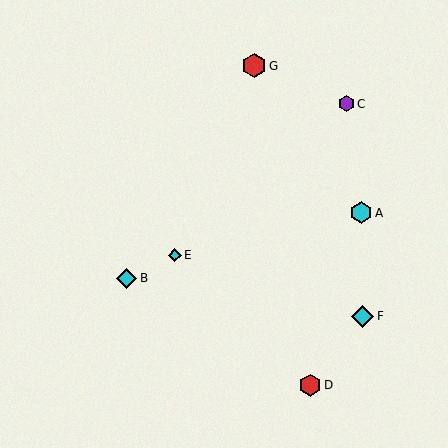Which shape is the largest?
The red hexagon (labeled G) is the largest.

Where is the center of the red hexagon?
The center of the red hexagon is at (254, 66).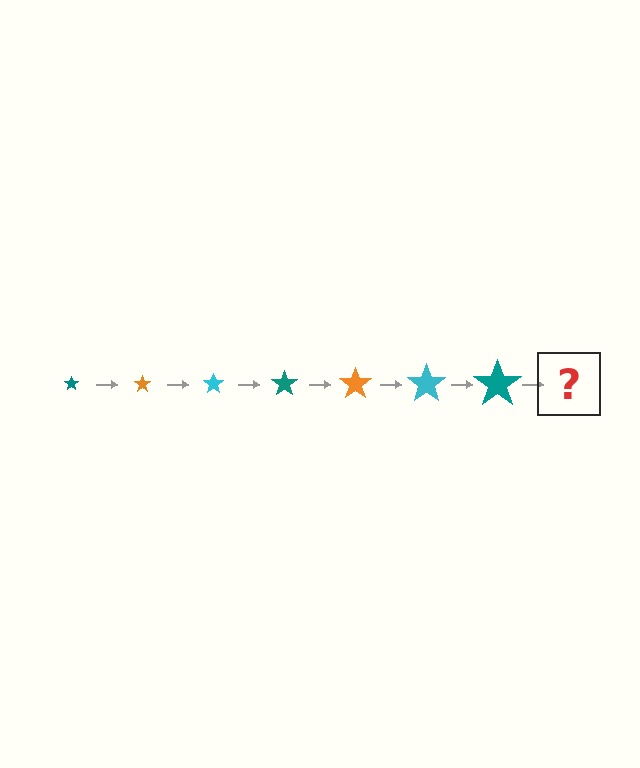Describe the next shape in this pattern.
It should be an orange star, larger than the previous one.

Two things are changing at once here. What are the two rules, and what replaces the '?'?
The two rules are that the star grows larger each step and the color cycles through teal, orange, and cyan. The '?' should be an orange star, larger than the previous one.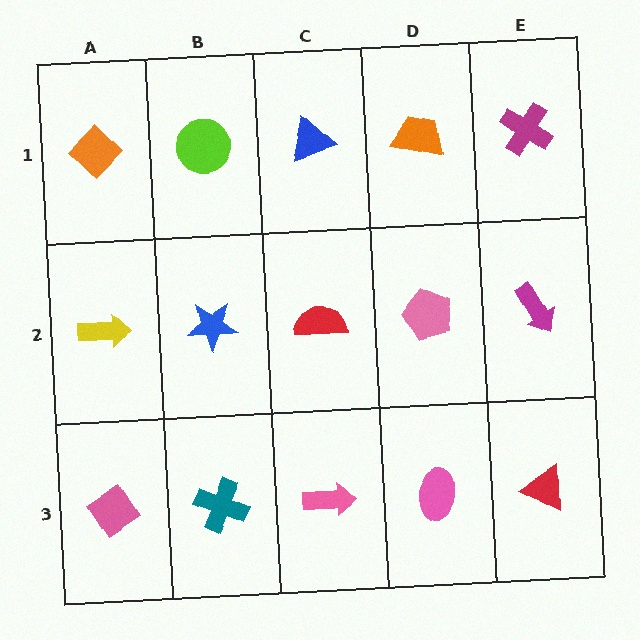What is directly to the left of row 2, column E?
A pink pentagon.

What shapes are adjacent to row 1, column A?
A yellow arrow (row 2, column A), a lime circle (row 1, column B).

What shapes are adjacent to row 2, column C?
A blue triangle (row 1, column C), a pink arrow (row 3, column C), a blue star (row 2, column B), a pink pentagon (row 2, column D).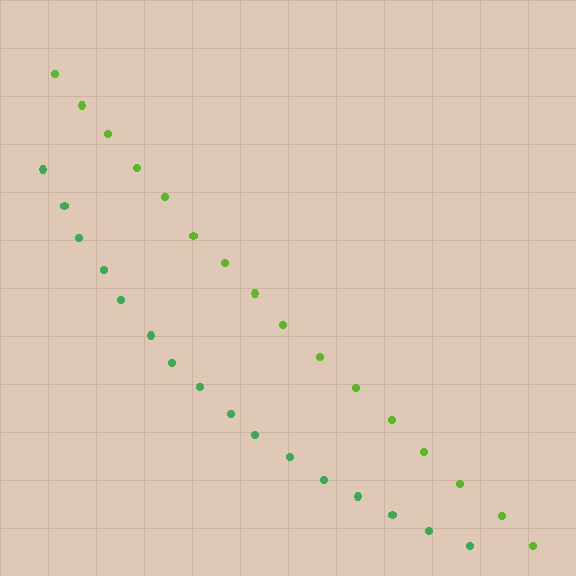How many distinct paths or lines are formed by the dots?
There are 2 distinct paths.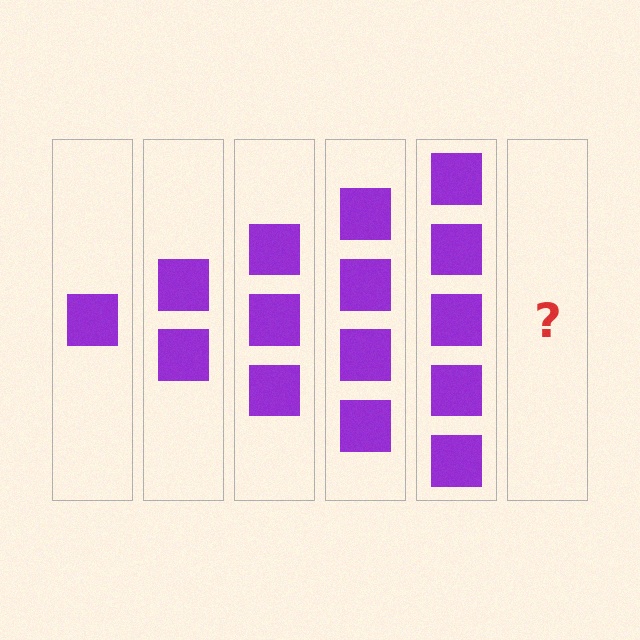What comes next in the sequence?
The next element should be 6 squares.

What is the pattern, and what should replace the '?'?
The pattern is that each step adds one more square. The '?' should be 6 squares.